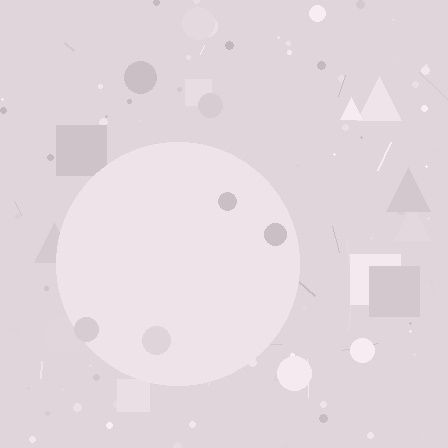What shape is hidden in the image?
A circle is hidden in the image.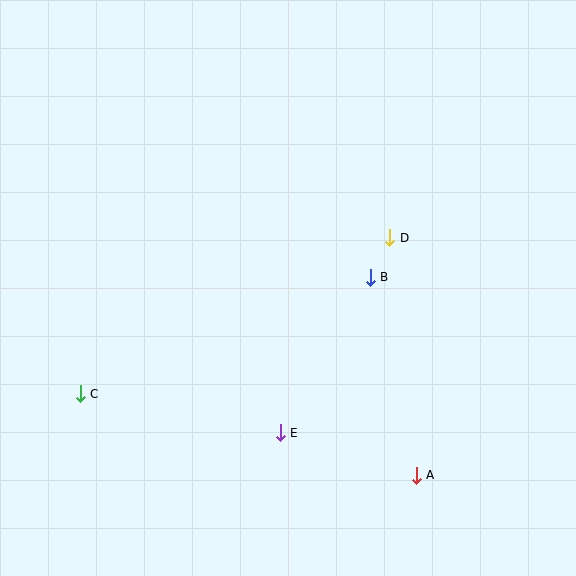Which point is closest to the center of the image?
Point B at (370, 277) is closest to the center.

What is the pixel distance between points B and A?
The distance between B and A is 203 pixels.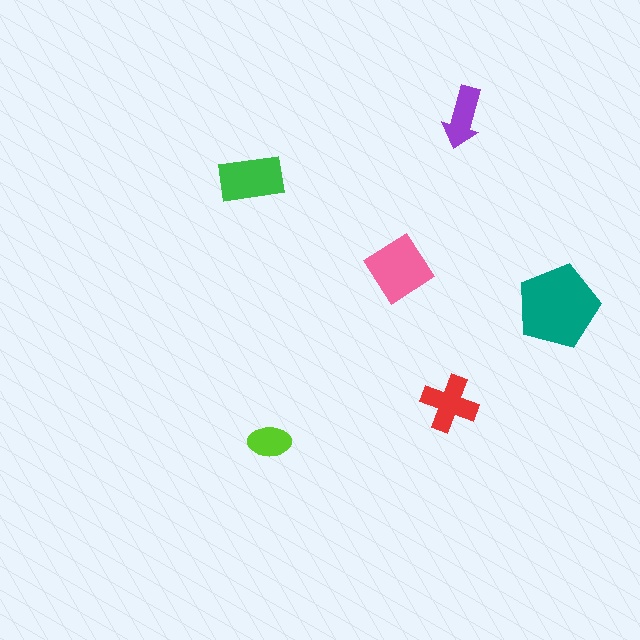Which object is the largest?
The teal pentagon.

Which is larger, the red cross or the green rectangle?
The green rectangle.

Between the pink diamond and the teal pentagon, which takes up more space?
The teal pentagon.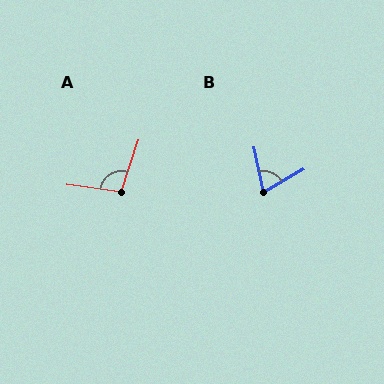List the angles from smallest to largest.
B (72°), A (100°).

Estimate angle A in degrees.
Approximately 100 degrees.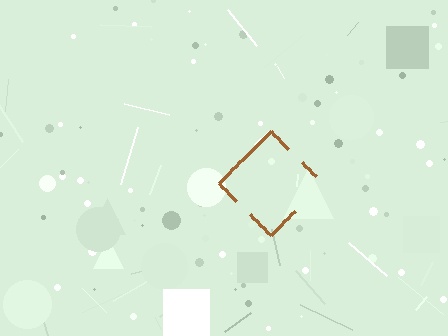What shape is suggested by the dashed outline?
The dashed outline suggests a diamond.